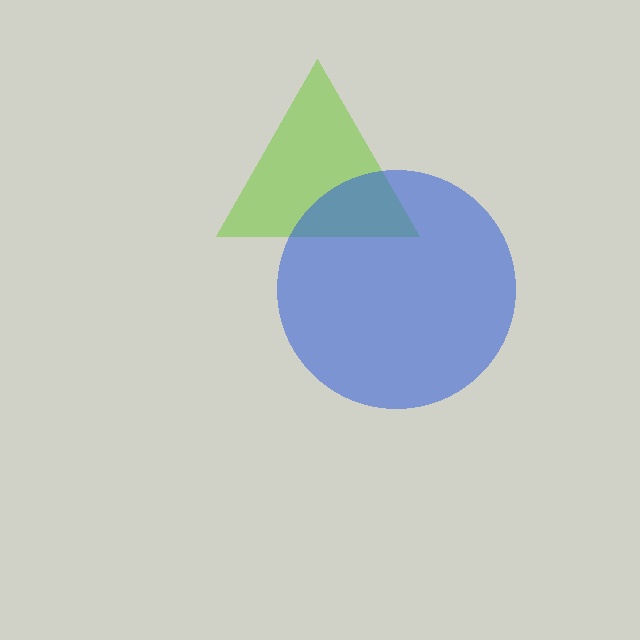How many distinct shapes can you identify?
There are 2 distinct shapes: a lime triangle, a blue circle.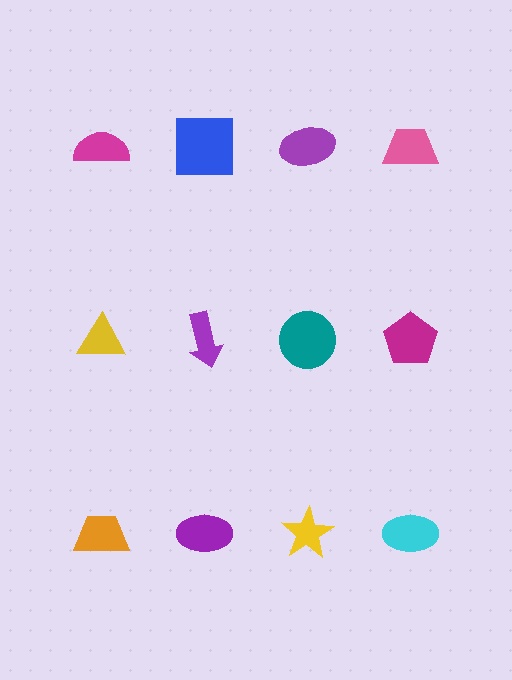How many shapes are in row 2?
4 shapes.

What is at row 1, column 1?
A magenta semicircle.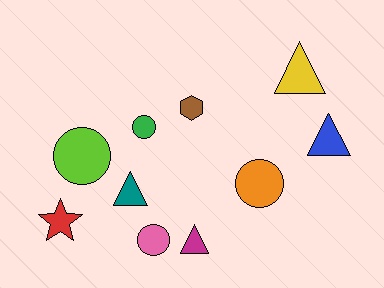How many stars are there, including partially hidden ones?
There is 1 star.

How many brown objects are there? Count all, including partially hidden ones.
There is 1 brown object.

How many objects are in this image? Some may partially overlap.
There are 10 objects.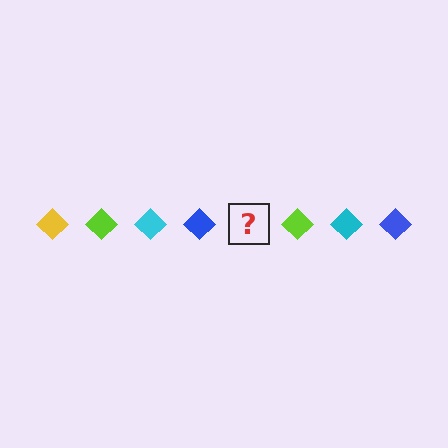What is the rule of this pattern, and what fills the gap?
The rule is that the pattern cycles through yellow, lime, cyan, blue diamonds. The gap should be filled with a yellow diamond.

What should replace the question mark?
The question mark should be replaced with a yellow diamond.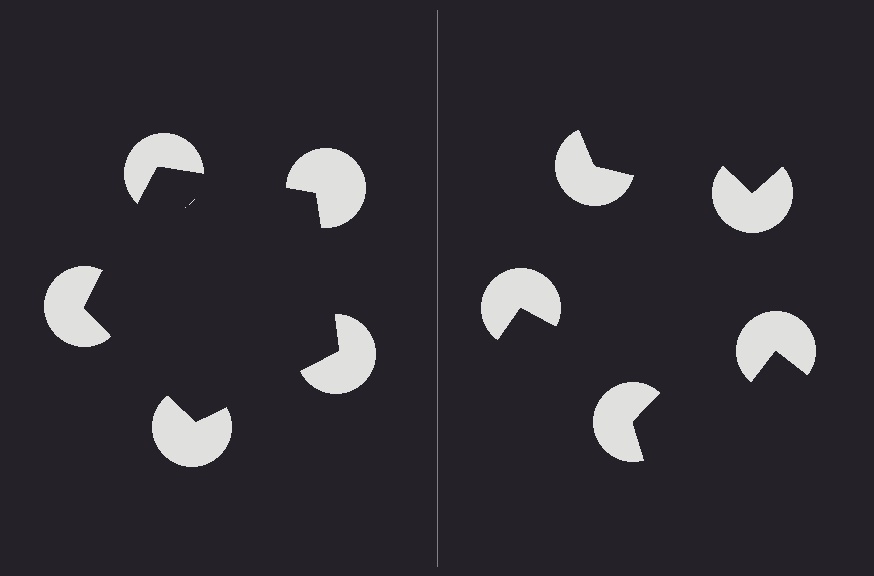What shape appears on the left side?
An illusory pentagon.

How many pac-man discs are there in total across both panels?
10 — 5 on each side.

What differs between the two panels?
The pac-man discs are positioned identically on both sides; only the wedge orientations differ. On the left they align to a pentagon; on the right they are misaligned.